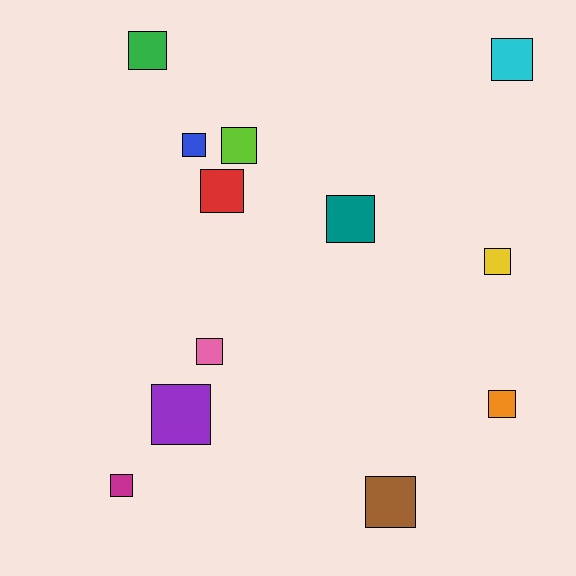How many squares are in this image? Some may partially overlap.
There are 12 squares.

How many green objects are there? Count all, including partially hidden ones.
There is 1 green object.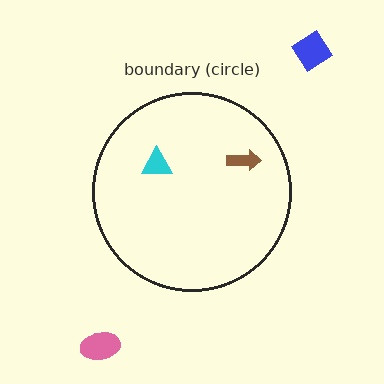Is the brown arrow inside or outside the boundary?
Inside.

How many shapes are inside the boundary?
2 inside, 2 outside.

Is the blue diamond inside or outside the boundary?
Outside.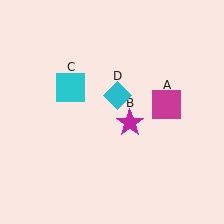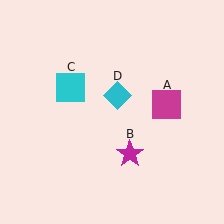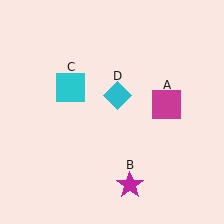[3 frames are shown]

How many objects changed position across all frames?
1 object changed position: magenta star (object B).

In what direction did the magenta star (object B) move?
The magenta star (object B) moved down.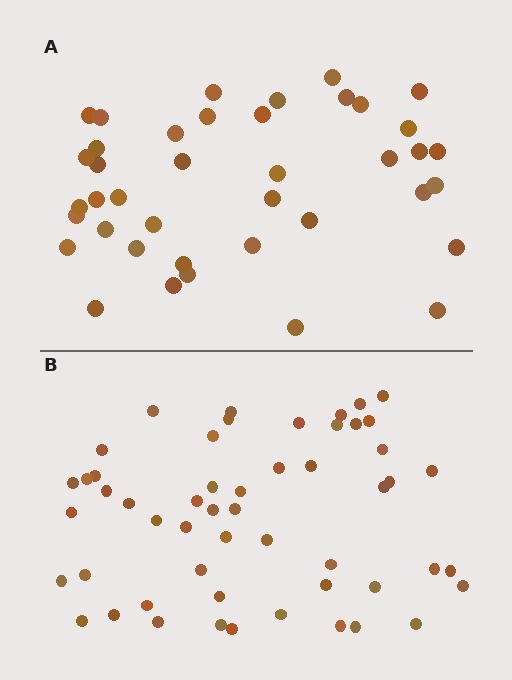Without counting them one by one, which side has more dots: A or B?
Region B (the bottom region) has more dots.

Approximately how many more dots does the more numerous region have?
Region B has approximately 15 more dots than region A.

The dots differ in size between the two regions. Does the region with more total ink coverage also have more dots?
No. Region A has more total ink coverage because its dots are larger, but region B actually contains more individual dots. Total area can be misleading — the number of items is what matters here.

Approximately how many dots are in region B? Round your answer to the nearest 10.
About 50 dots. (The exact count is 53, which rounds to 50.)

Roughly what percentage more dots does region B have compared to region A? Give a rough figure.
About 30% more.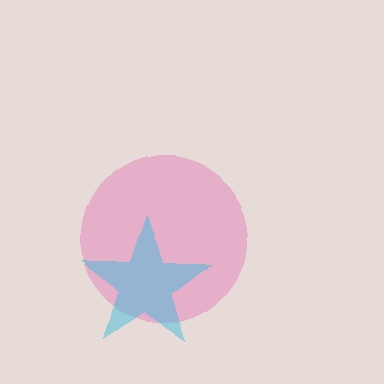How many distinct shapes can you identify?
There are 2 distinct shapes: a pink circle, a cyan star.